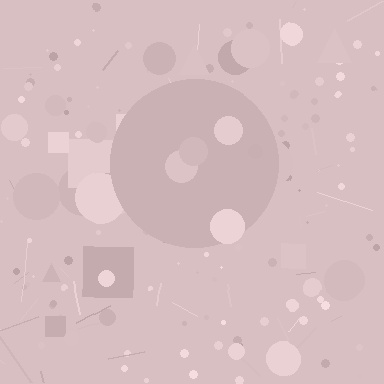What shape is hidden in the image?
A circle is hidden in the image.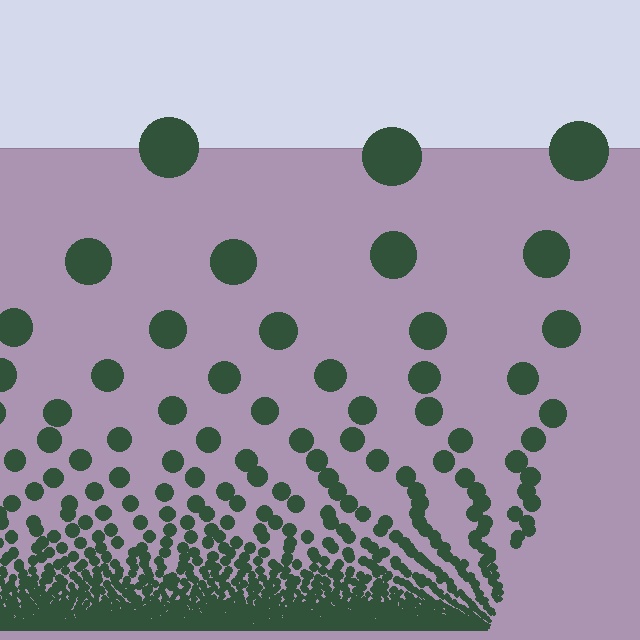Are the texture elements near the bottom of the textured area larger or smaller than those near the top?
Smaller. The gradient is inverted — elements near the bottom are smaller and denser.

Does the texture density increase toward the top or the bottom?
Density increases toward the bottom.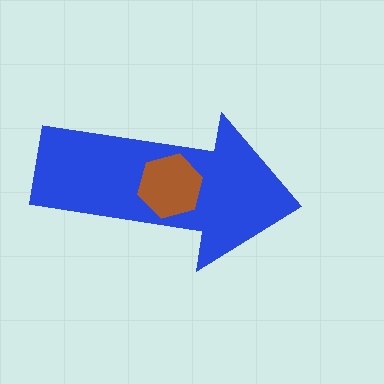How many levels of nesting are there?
2.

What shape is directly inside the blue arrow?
The brown hexagon.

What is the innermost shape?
The brown hexagon.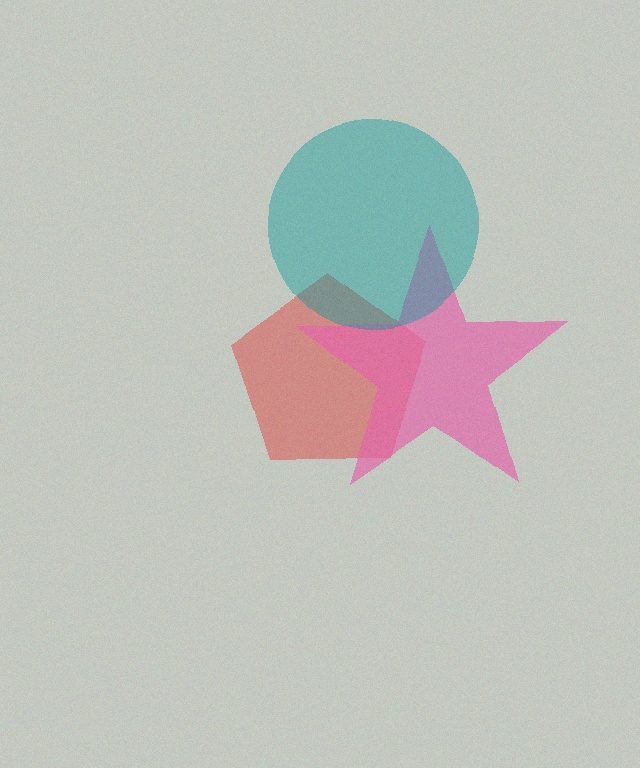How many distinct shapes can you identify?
There are 3 distinct shapes: a red pentagon, a pink star, a teal circle.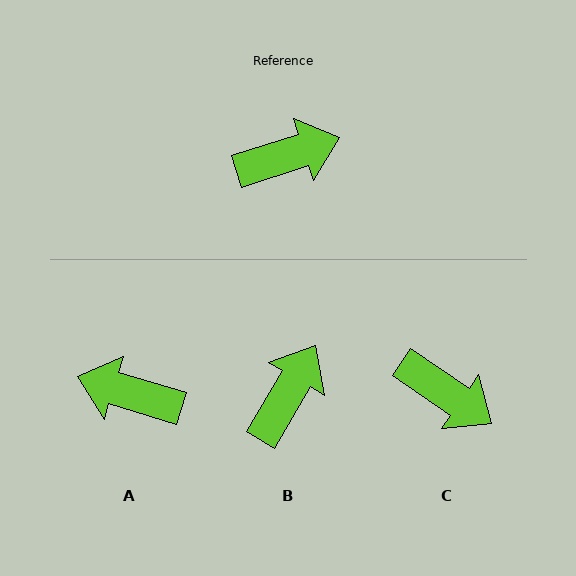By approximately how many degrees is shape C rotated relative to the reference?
Approximately 52 degrees clockwise.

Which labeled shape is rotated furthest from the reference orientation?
A, about 145 degrees away.